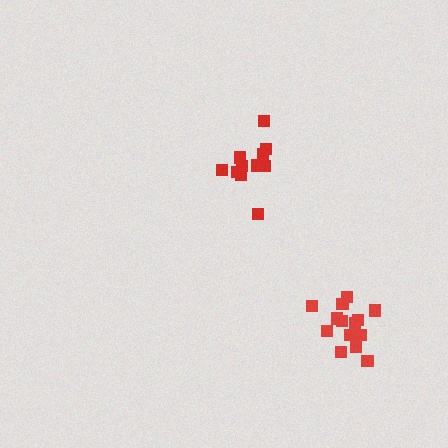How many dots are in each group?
Group 1: 14 dots, Group 2: 13 dots (27 total).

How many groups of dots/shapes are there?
There are 2 groups.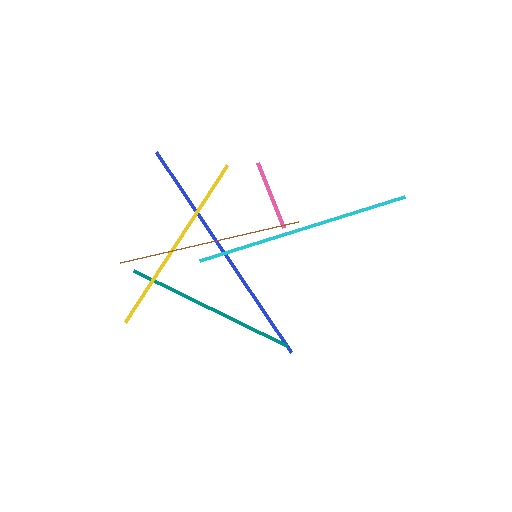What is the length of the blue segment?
The blue segment is approximately 241 pixels long.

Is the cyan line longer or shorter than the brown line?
The cyan line is longer than the brown line.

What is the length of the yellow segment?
The yellow segment is approximately 188 pixels long.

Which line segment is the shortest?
The pink line is the shortest at approximately 70 pixels.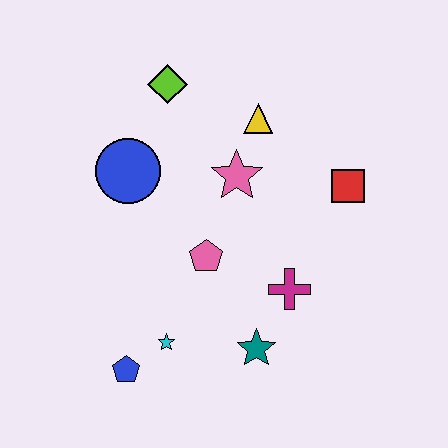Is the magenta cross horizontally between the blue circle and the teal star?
No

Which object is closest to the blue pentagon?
The cyan star is closest to the blue pentagon.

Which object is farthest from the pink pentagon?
The lime diamond is farthest from the pink pentagon.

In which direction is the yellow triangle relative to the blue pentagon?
The yellow triangle is above the blue pentagon.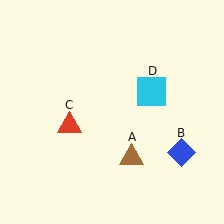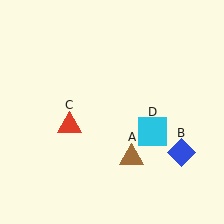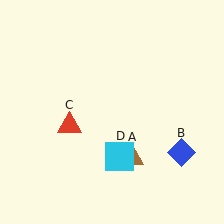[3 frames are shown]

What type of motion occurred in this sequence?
The cyan square (object D) rotated clockwise around the center of the scene.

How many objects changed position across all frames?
1 object changed position: cyan square (object D).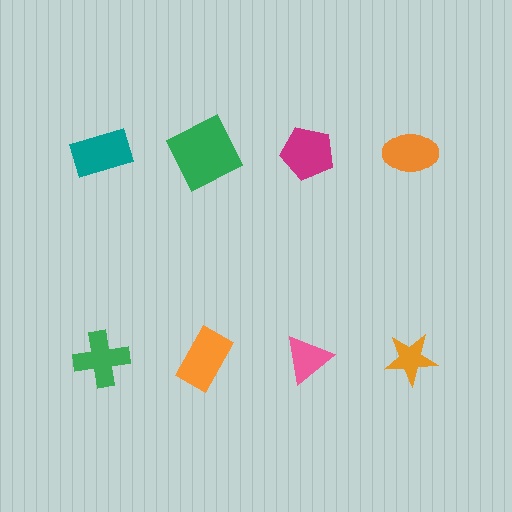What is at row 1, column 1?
A teal rectangle.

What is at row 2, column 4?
An orange star.